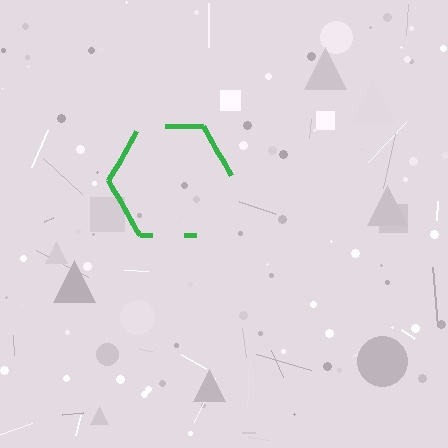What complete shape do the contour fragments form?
The contour fragments form a hexagon.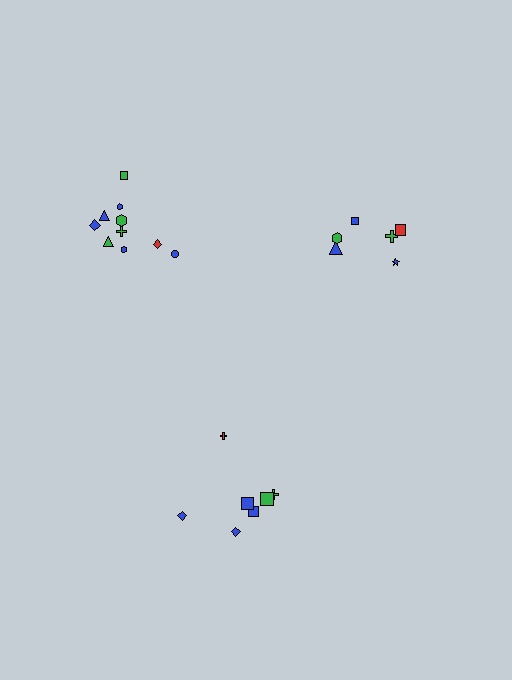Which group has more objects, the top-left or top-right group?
The top-left group.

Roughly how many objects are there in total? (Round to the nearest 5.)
Roughly 25 objects in total.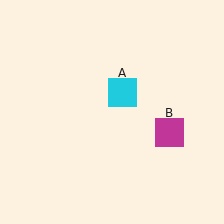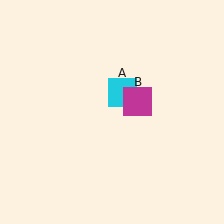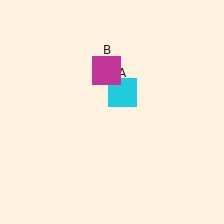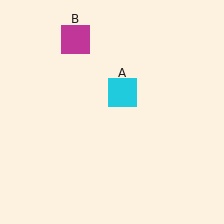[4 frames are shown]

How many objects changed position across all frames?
1 object changed position: magenta square (object B).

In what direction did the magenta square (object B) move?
The magenta square (object B) moved up and to the left.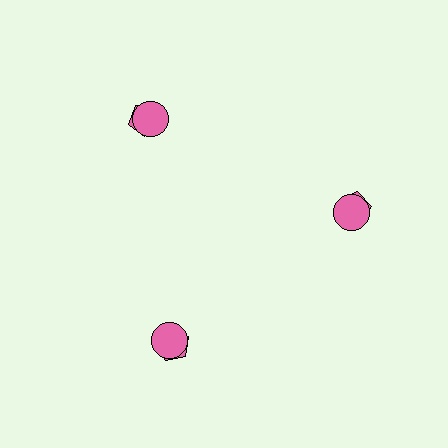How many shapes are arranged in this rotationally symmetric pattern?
There are 6 shapes, arranged in 3 groups of 2.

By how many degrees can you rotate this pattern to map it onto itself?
The pattern maps onto itself every 120 degrees of rotation.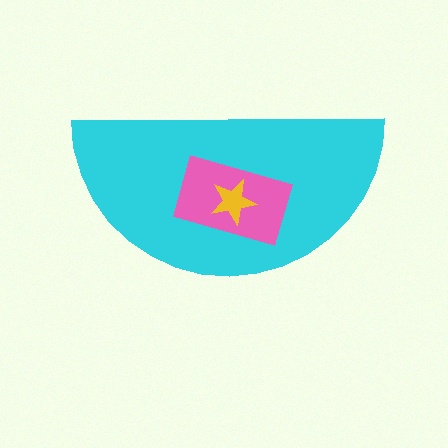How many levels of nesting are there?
3.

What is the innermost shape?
The yellow star.